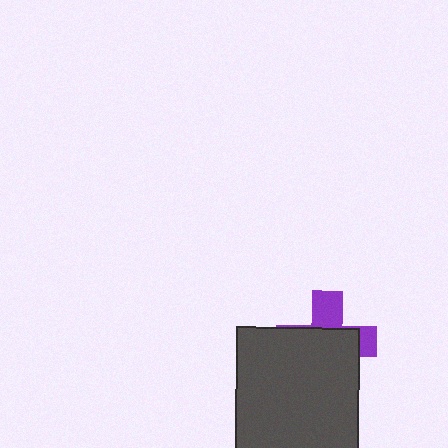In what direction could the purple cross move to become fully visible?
The purple cross could move up. That would shift it out from behind the dark gray square entirely.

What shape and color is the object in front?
The object in front is a dark gray square.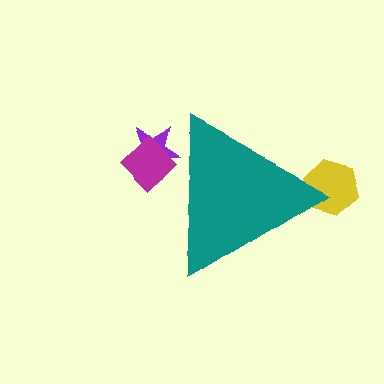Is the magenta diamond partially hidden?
Yes, the magenta diamond is partially hidden behind the teal triangle.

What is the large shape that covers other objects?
A teal triangle.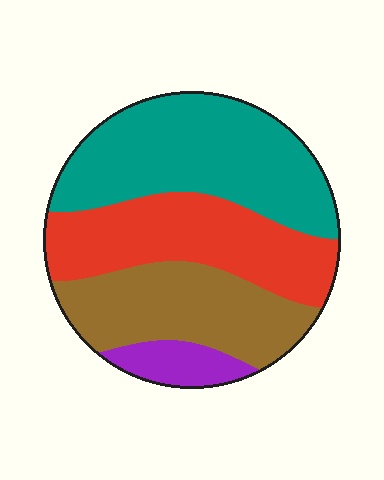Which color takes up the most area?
Teal, at roughly 35%.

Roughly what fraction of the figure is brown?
Brown takes up about one quarter (1/4) of the figure.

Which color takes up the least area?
Purple, at roughly 10%.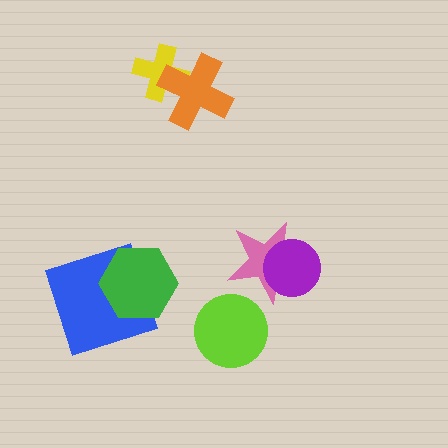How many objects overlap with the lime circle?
0 objects overlap with the lime circle.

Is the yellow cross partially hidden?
Yes, it is partially covered by another shape.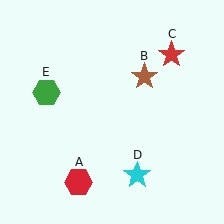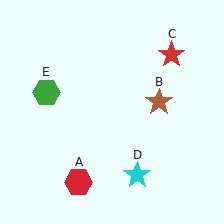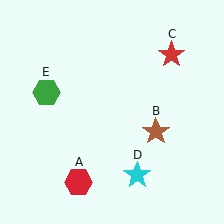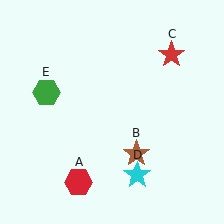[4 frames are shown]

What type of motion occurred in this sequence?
The brown star (object B) rotated clockwise around the center of the scene.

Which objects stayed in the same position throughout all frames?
Red hexagon (object A) and red star (object C) and cyan star (object D) and green hexagon (object E) remained stationary.